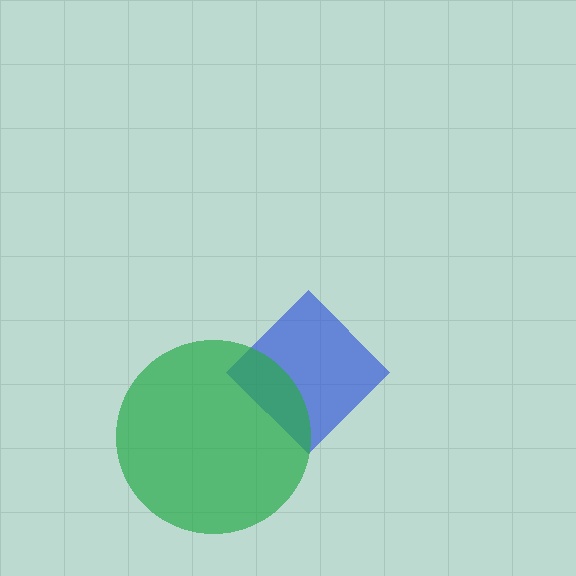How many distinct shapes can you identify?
There are 2 distinct shapes: a blue diamond, a green circle.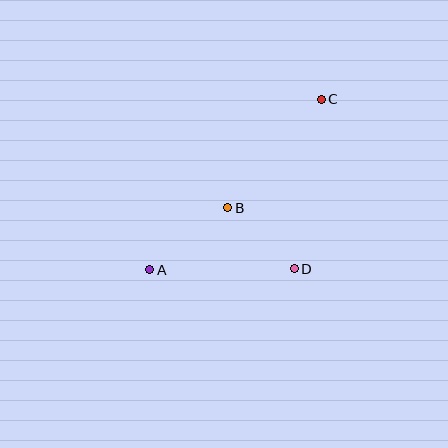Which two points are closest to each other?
Points B and D are closest to each other.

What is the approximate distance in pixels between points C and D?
The distance between C and D is approximately 171 pixels.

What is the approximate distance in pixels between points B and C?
The distance between B and C is approximately 143 pixels.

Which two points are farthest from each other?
Points A and C are farthest from each other.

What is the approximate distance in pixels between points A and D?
The distance between A and D is approximately 145 pixels.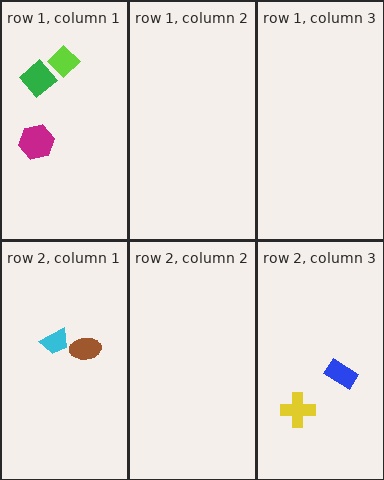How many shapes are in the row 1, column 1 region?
3.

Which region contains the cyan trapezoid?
The row 2, column 1 region.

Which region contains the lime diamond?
The row 1, column 1 region.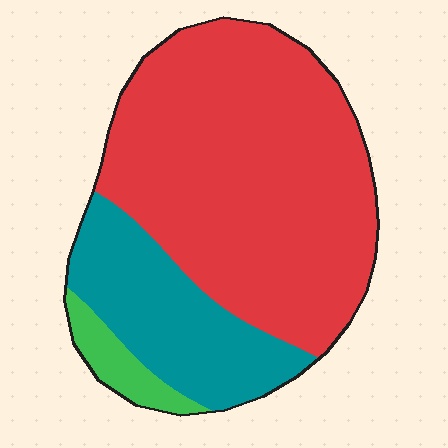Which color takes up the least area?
Green, at roughly 5%.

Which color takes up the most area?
Red, at roughly 70%.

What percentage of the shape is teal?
Teal takes up about one quarter (1/4) of the shape.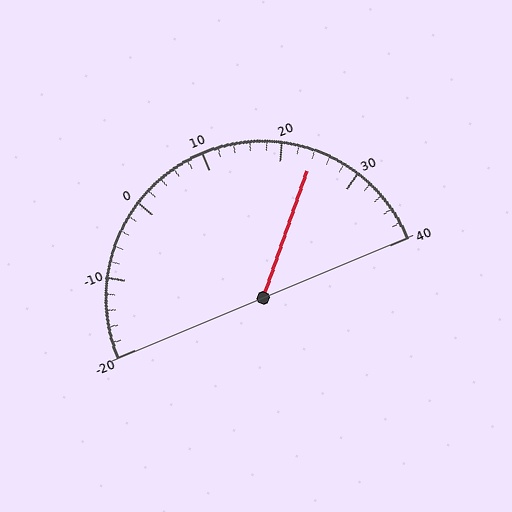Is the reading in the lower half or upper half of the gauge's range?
The reading is in the upper half of the range (-20 to 40).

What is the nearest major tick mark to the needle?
The nearest major tick mark is 20.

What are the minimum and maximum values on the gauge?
The gauge ranges from -20 to 40.